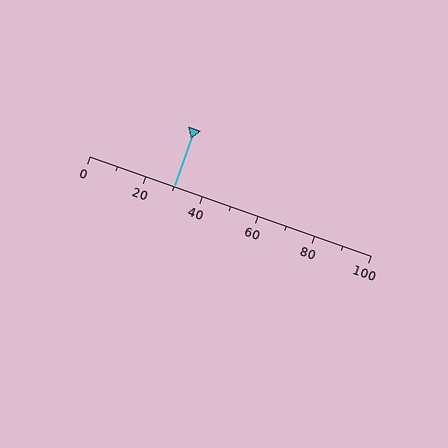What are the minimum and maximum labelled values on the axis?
The axis runs from 0 to 100.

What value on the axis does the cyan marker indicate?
The marker indicates approximately 30.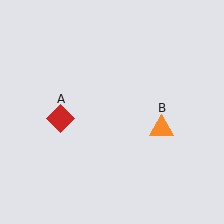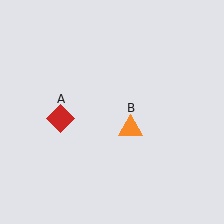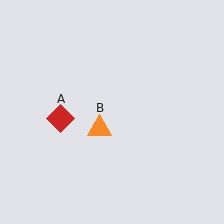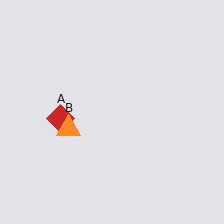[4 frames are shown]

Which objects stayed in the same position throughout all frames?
Red diamond (object A) remained stationary.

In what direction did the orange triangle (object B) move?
The orange triangle (object B) moved left.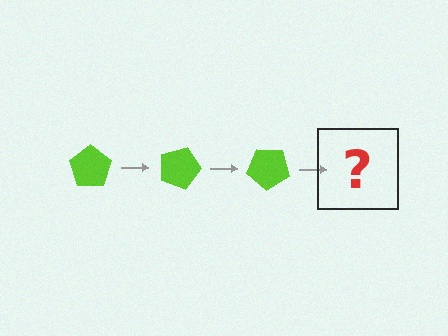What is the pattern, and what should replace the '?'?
The pattern is that the pentagon rotates 20 degrees each step. The '?' should be a lime pentagon rotated 60 degrees.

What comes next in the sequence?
The next element should be a lime pentagon rotated 60 degrees.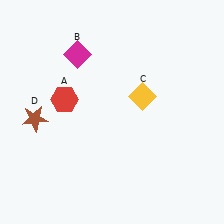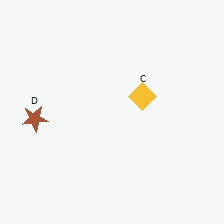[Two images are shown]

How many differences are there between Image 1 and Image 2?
There are 2 differences between the two images.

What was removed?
The red hexagon (A), the magenta diamond (B) were removed in Image 2.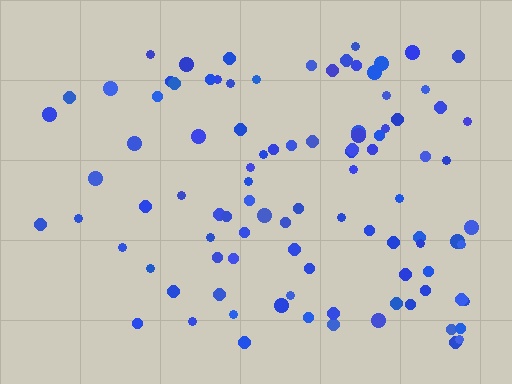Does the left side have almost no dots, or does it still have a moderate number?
Still a moderate number, just noticeably fewer than the right.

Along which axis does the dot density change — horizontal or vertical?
Horizontal.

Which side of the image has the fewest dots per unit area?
The left.